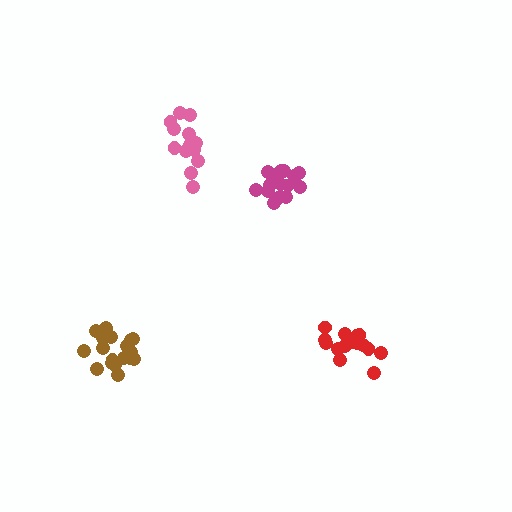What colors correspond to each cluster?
The clusters are colored: brown, red, magenta, pink.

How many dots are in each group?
Group 1: 18 dots, Group 2: 17 dots, Group 3: 15 dots, Group 4: 13 dots (63 total).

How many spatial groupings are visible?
There are 4 spatial groupings.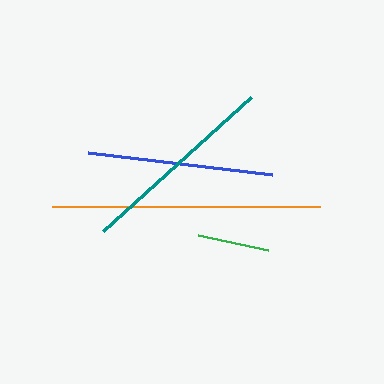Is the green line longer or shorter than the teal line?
The teal line is longer than the green line.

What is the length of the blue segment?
The blue segment is approximately 185 pixels long.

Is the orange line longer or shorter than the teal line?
The orange line is longer than the teal line.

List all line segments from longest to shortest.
From longest to shortest: orange, teal, blue, green.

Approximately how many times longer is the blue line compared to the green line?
The blue line is approximately 2.6 times the length of the green line.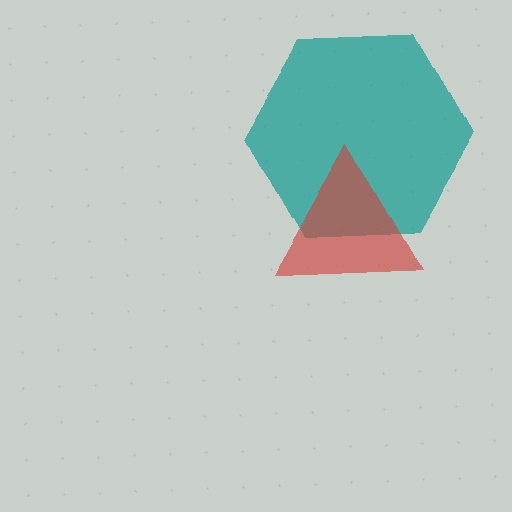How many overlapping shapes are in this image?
There are 2 overlapping shapes in the image.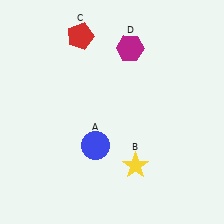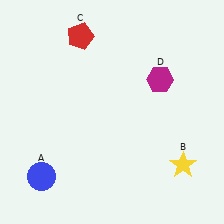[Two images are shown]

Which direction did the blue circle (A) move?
The blue circle (A) moved left.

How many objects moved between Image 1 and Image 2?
3 objects moved between the two images.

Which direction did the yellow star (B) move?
The yellow star (B) moved right.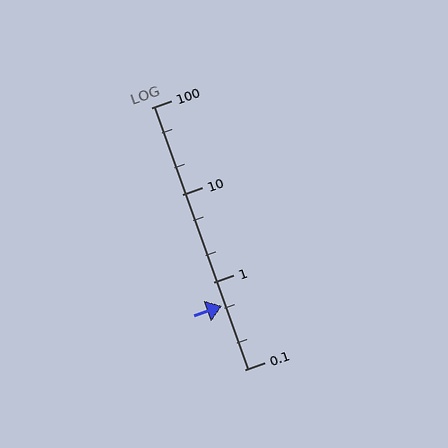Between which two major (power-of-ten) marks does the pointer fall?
The pointer is between 0.1 and 1.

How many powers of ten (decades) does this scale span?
The scale spans 3 decades, from 0.1 to 100.